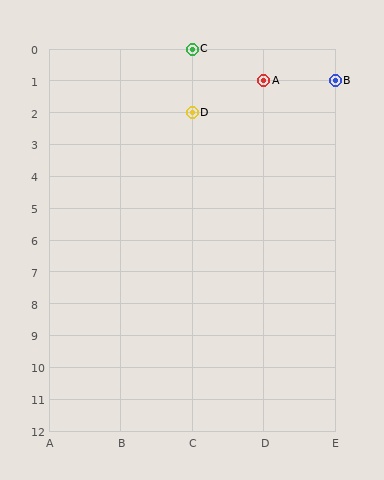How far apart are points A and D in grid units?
Points A and D are 1 column and 1 row apart (about 1.4 grid units diagonally).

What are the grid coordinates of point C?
Point C is at grid coordinates (C, 0).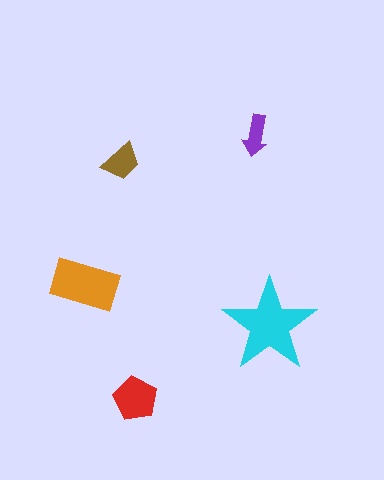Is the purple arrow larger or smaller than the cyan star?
Smaller.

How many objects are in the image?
There are 5 objects in the image.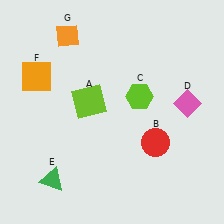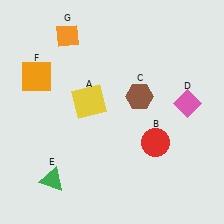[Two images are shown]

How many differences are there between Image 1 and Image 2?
There are 2 differences between the two images.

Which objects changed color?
A changed from lime to yellow. C changed from lime to brown.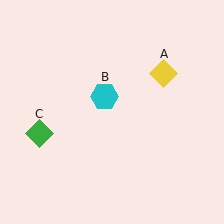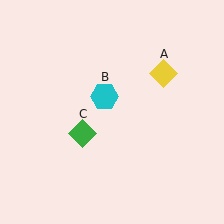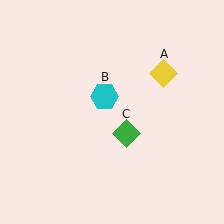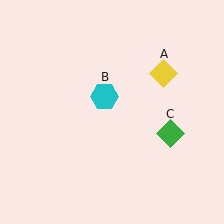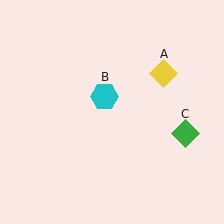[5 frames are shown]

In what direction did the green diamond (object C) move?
The green diamond (object C) moved right.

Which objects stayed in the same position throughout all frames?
Yellow diamond (object A) and cyan hexagon (object B) remained stationary.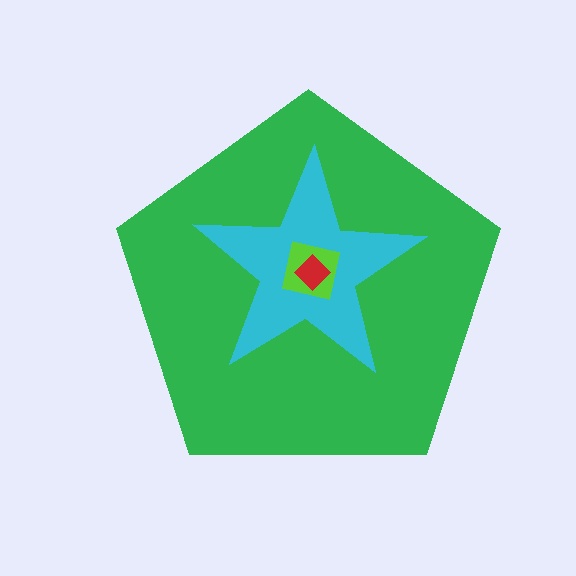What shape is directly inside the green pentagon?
The cyan star.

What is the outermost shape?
The green pentagon.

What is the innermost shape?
The red diamond.